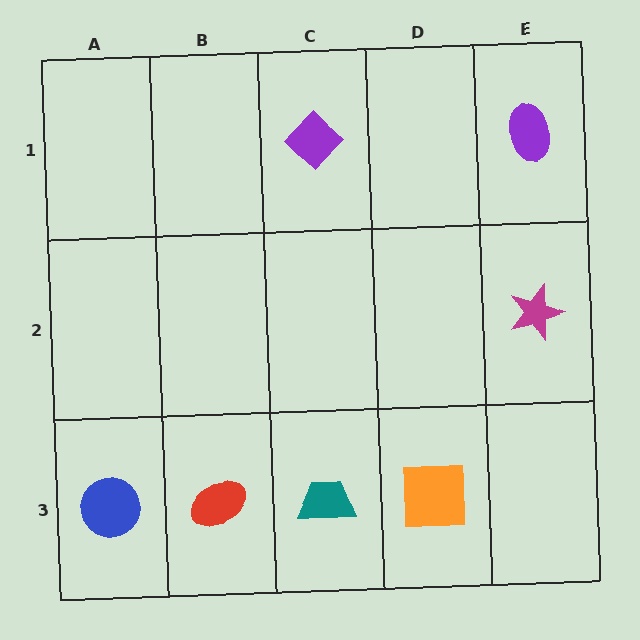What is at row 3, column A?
A blue circle.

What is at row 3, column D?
An orange square.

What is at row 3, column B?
A red ellipse.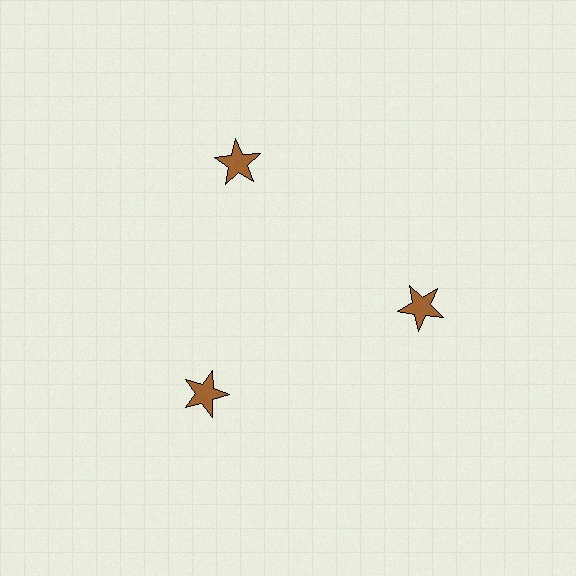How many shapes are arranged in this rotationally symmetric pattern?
There are 3 shapes, arranged in 3 groups of 1.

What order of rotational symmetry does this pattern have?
This pattern has 3-fold rotational symmetry.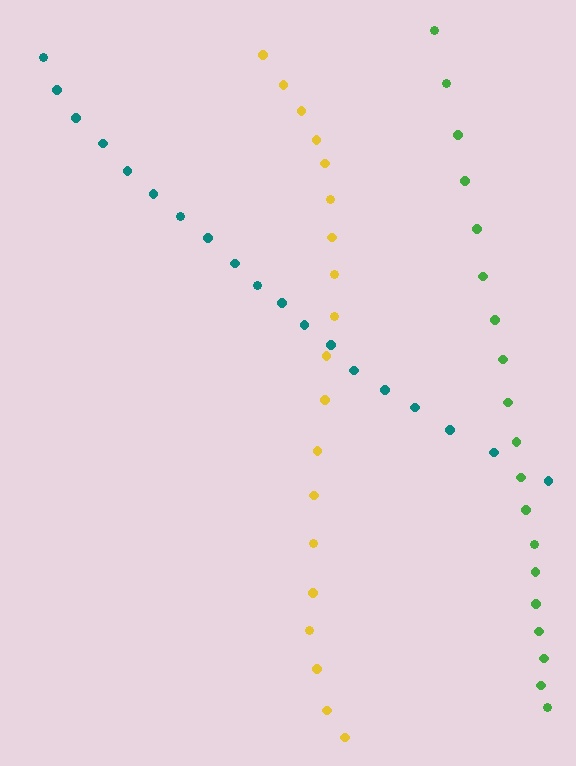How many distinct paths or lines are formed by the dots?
There are 3 distinct paths.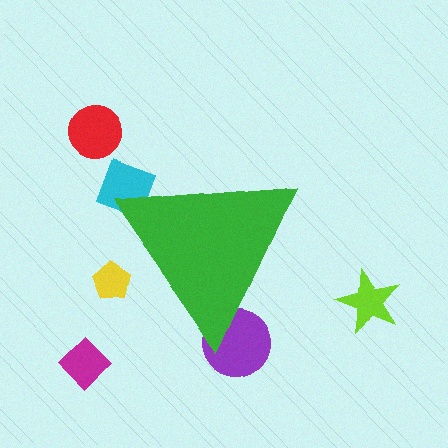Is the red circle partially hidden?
No, the red circle is fully visible.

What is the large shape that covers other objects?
A green triangle.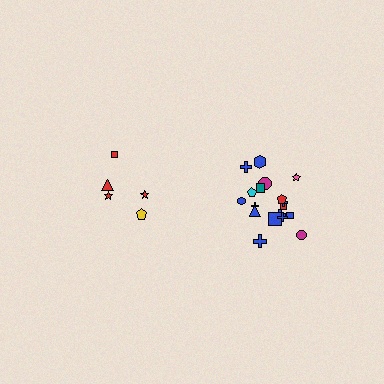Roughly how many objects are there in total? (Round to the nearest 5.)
Roughly 25 objects in total.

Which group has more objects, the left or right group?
The right group.